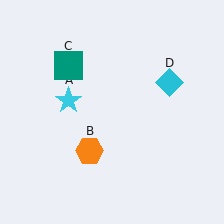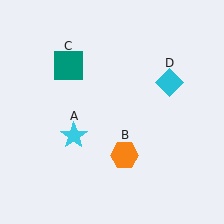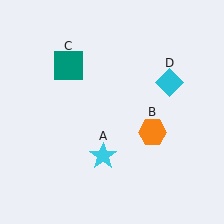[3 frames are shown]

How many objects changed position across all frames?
2 objects changed position: cyan star (object A), orange hexagon (object B).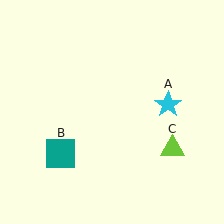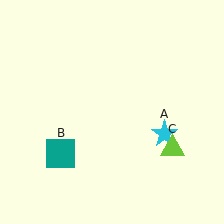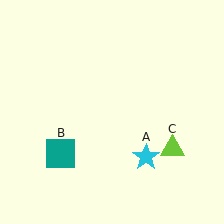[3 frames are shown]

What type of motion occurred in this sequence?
The cyan star (object A) rotated clockwise around the center of the scene.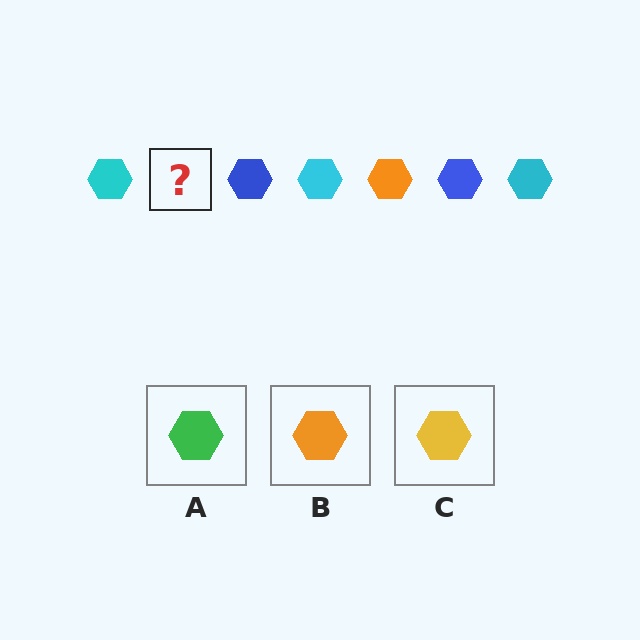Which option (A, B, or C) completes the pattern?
B.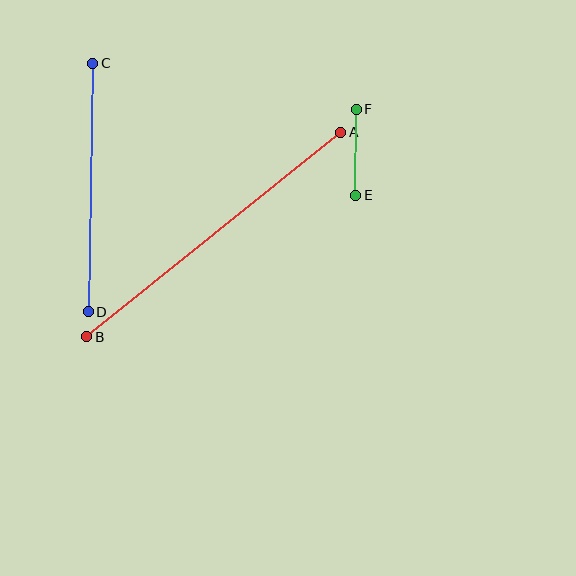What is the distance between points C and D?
The distance is approximately 249 pixels.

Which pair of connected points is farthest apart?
Points A and B are farthest apart.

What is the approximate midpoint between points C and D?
The midpoint is at approximately (91, 187) pixels.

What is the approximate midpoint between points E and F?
The midpoint is at approximately (356, 152) pixels.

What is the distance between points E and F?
The distance is approximately 86 pixels.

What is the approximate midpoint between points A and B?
The midpoint is at approximately (214, 235) pixels.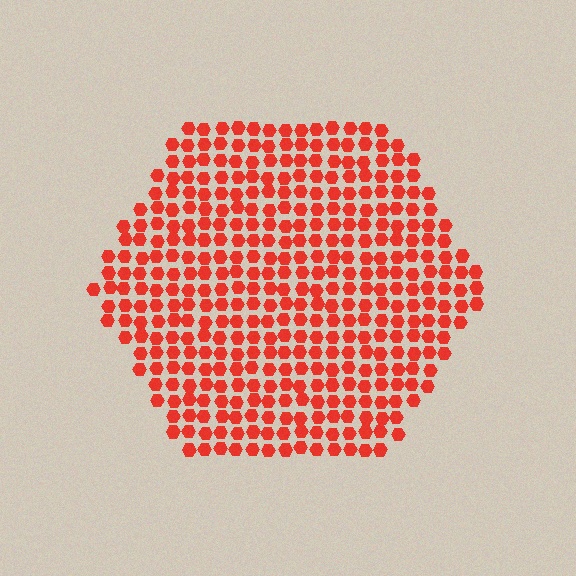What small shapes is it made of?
It is made of small hexagons.